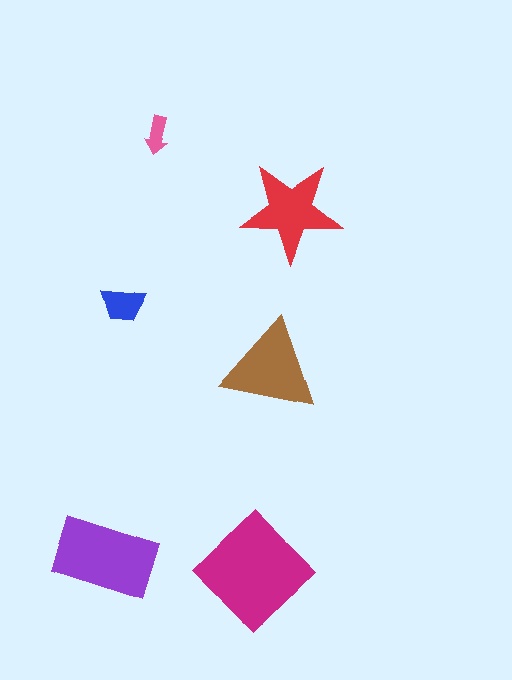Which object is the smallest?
The pink arrow.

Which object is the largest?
The magenta diamond.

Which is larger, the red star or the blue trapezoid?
The red star.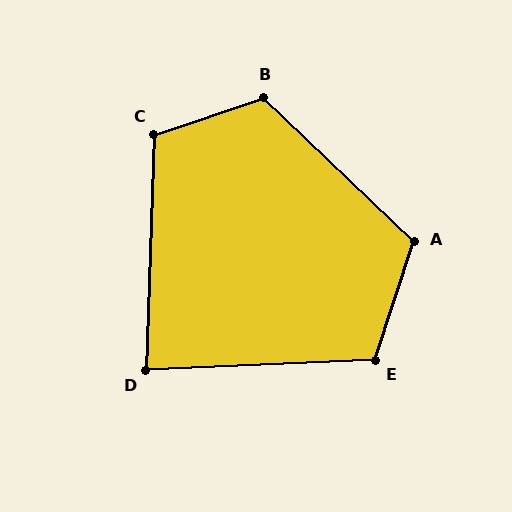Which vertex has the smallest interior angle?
D, at approximately 86 degrees.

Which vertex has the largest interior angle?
B, at approximately 118 degrees.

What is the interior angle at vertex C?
Approximately 111 degrees (obtuse).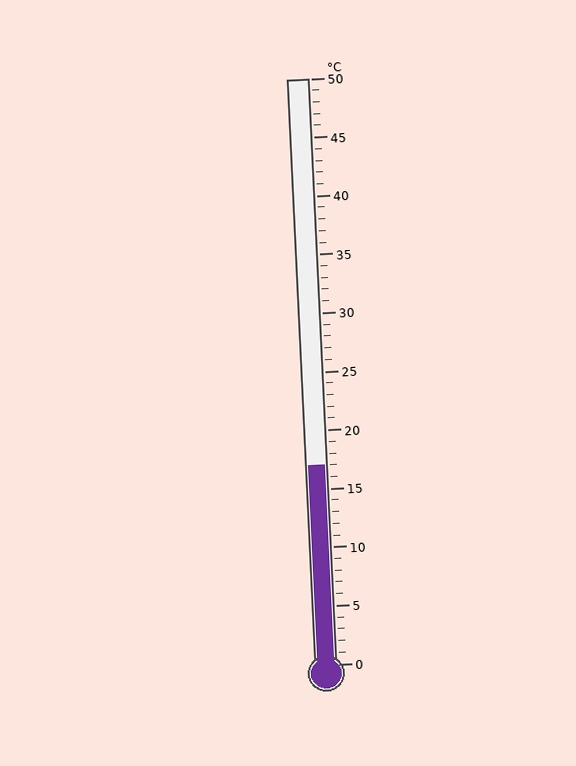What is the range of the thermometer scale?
The thermometer scale ranges from 0°C to 50°C.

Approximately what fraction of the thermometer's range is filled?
The thermometer is filled to approximately 35% of its range.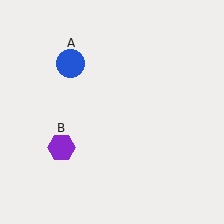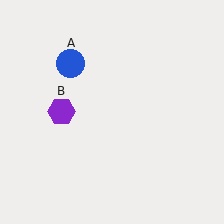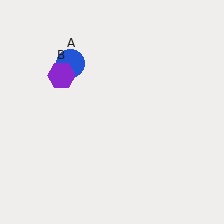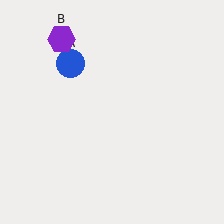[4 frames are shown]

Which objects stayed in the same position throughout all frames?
Blue circle (object A) remained stationary.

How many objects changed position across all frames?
1 object changed position: purple hexagon (object B).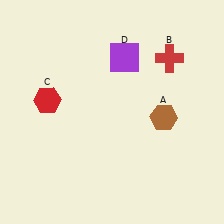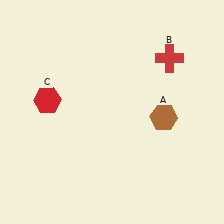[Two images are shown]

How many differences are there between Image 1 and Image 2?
There is 1 difference between the two images.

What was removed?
The purple square (D) was removed in Image 2.